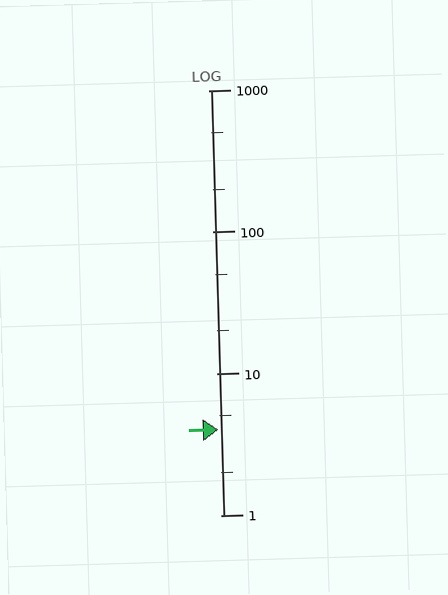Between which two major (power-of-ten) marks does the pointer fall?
The pointer is between 1 and 10.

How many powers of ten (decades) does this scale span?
The scale spans 3 decades, from 1 to 1000.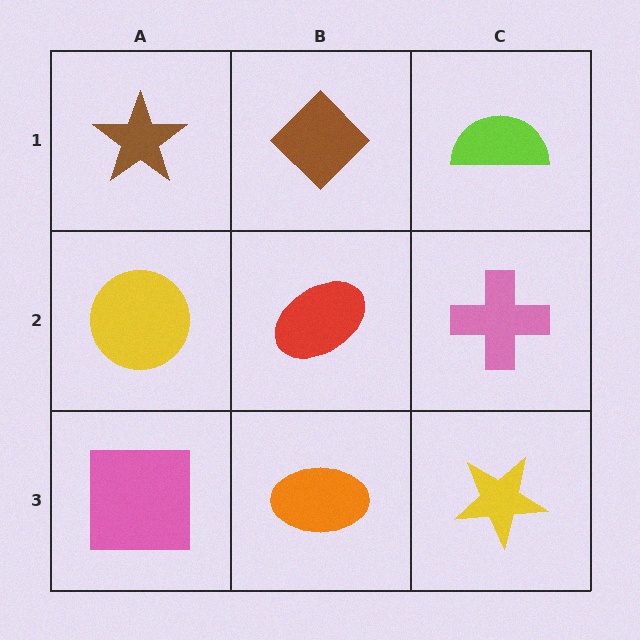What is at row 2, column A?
A yellow circle.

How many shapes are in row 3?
3 shapes.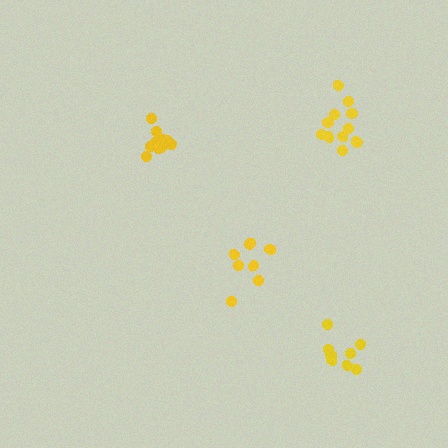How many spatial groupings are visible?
There are 4 spatial groupings.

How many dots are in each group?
Group 1: 11 dots, Group 2: 8 dots, Group 3: 7 dots, Group 4: 11 dots (37 total).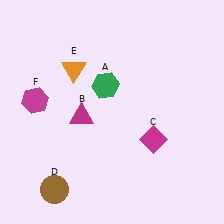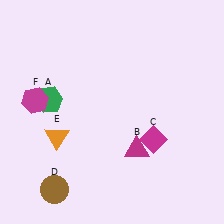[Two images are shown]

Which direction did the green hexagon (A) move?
The green hexagon (A) moved left.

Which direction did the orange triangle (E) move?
The orange triangle (E) moved down.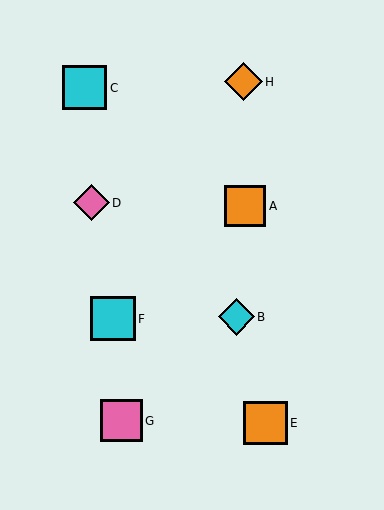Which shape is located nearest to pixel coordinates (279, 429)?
The orange square (labeled E) at (265, 423) is nearest to that location.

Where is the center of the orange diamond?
The center of the orange diamond is at (243, 82).